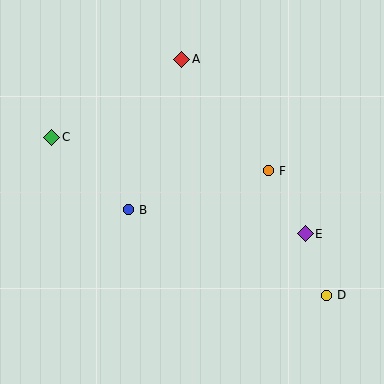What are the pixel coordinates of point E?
Point E is at (305, 234).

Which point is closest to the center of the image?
Point B at (129, 210) is closest to the center.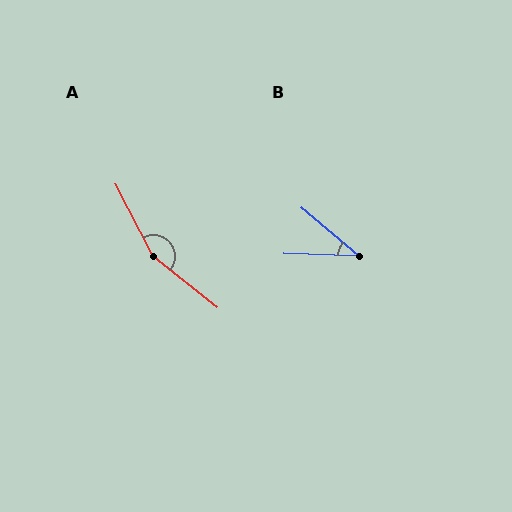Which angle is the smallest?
B, at approximately 38 degrees.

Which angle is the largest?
A, at approximately 156 degrees.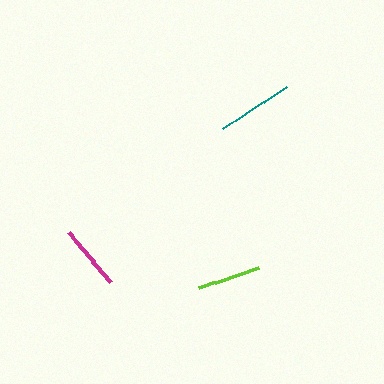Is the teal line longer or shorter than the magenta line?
The teal line is longer than the magenta line.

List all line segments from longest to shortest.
From longest to shortest: teal, magenta, lime.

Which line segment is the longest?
The teal line is the longest at approximately 76 pixels.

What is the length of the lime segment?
The lime segment is approximately 63 pixels long.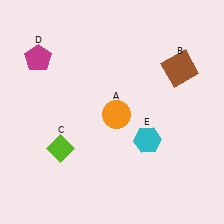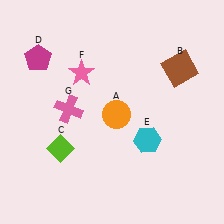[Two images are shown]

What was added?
A pink star (F), a pink cross (G) were added in Image 2.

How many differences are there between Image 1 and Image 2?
There are 2 differences between the two images.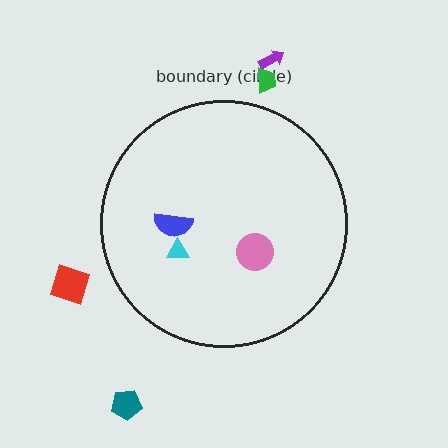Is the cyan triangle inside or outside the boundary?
Inside.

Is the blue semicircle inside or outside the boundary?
Inside.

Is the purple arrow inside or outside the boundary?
Outside.